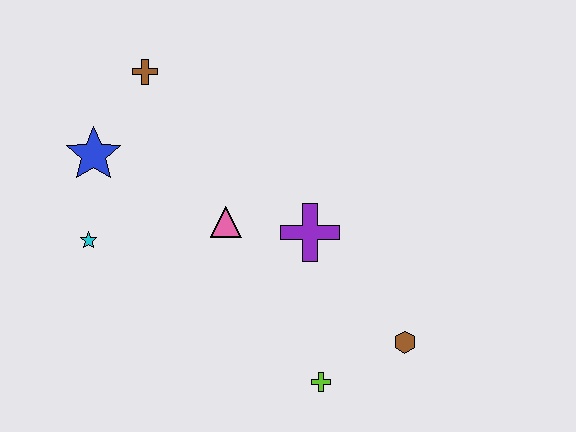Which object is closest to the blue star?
The cyan star is closest to the blue star.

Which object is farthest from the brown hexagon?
The brown cross is farthest from the brown hexagon.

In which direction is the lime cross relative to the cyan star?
The lime cross is to the right of the cyan star.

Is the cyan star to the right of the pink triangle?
No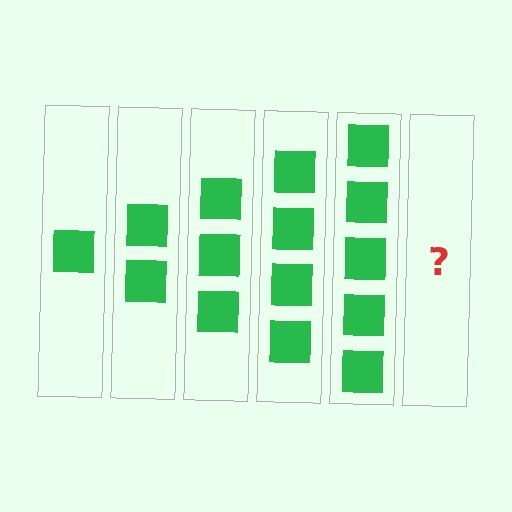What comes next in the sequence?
The next element should be 6 squares.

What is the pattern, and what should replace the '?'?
The pattern is that each step adds one more square. The '?' should be 6 squares.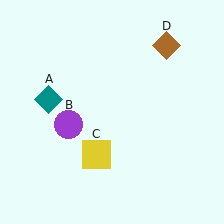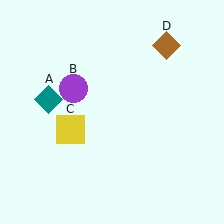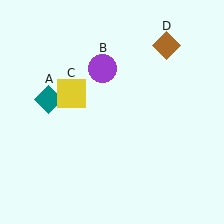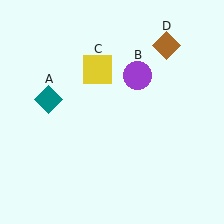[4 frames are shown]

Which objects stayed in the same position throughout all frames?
Teal diamond (object A) and brown diamond (object D) remained stationary.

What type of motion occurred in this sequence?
The purple circle (object B), yellow square (object C) rotated clockwise around the center of the scene.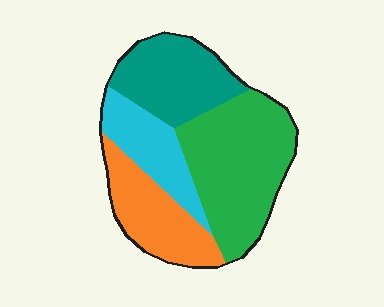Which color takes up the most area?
Green, at roughly 40%.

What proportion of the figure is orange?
Orange takes up about one fifth (1/5) of the figure.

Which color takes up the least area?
Cyan, at roughly 15%.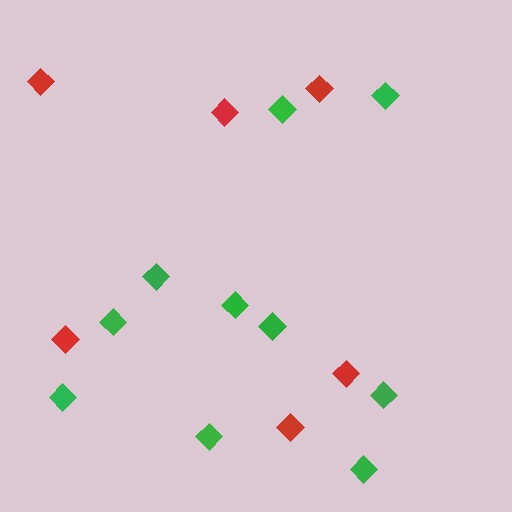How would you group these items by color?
There are 2 groups: one group of green diamonds (10) and one group of red diamonds (6).